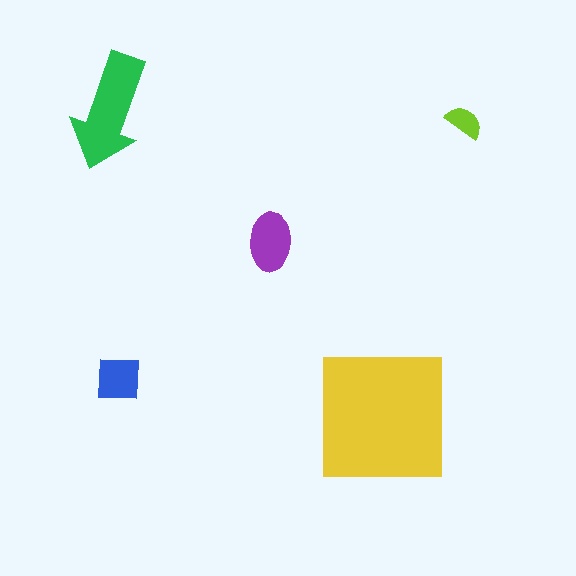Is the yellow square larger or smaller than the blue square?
Larger.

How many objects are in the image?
There are 5 objects in the image.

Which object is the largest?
The yellow square.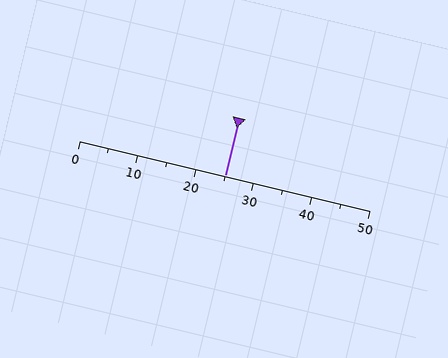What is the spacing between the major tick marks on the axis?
The major ticks are spaced 10 apart.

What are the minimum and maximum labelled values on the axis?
The axis runs from 0 to 50.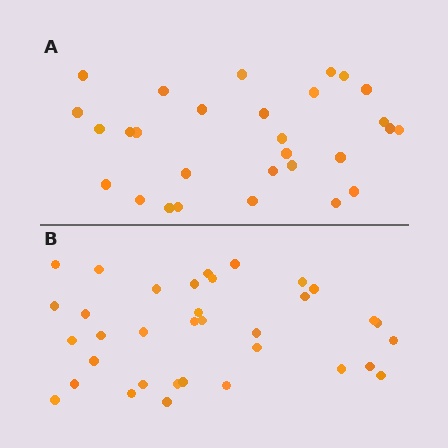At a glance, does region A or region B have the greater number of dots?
Region B (the bottom region) has more dots.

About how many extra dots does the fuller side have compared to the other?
Region B has about 6 more dots than region A.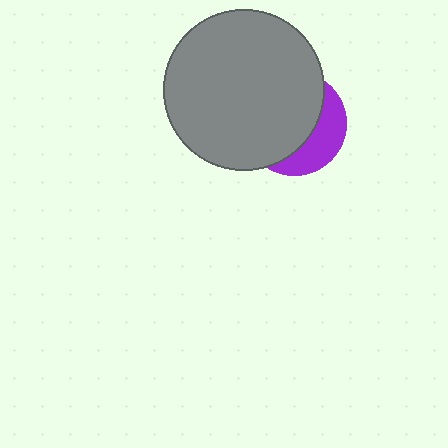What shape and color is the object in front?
The object in front is a gray circle.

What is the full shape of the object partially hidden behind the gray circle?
The partially hidden object is a purple circle.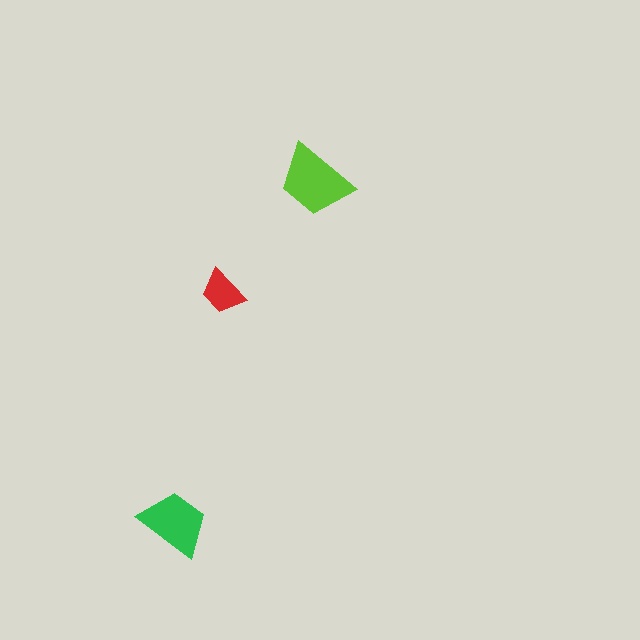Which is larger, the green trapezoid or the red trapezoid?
The green one.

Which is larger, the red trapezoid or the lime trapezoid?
The lime one.